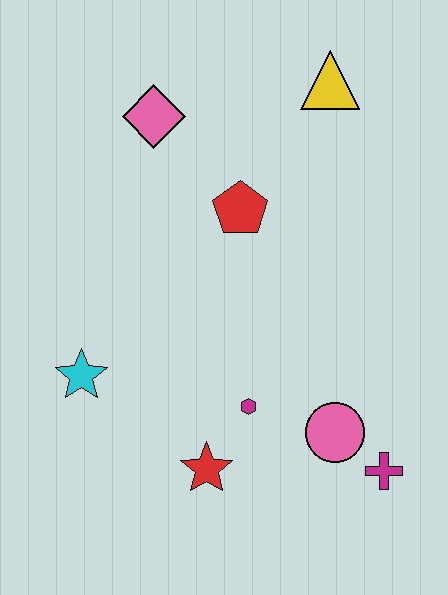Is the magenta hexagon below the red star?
No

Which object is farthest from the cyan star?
The yellow triangle is farthest from the cyan star.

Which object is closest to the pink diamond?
The red pentagon is closest to the pink diamond.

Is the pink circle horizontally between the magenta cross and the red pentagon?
Yes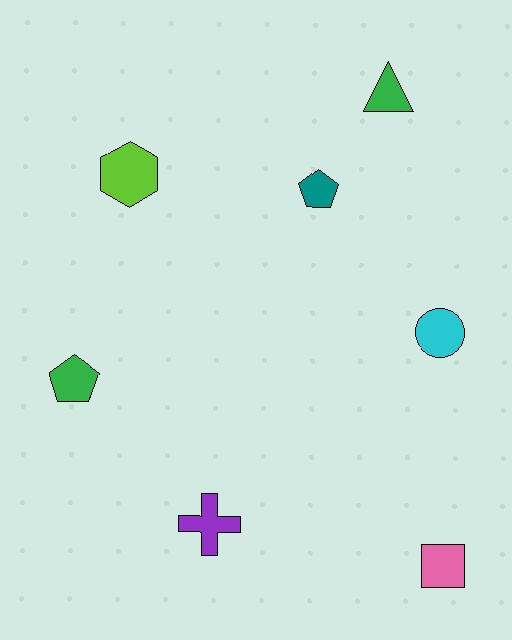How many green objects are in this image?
There are 2 green objects.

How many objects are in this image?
There are 7 objects.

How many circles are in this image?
There is 1 circle.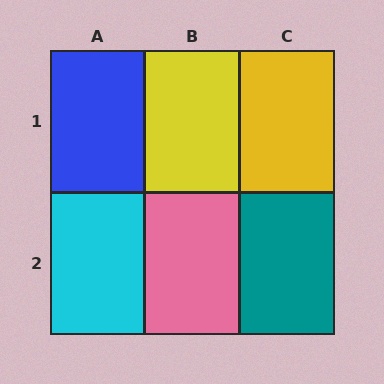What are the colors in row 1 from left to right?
Blue, yellow, yellow.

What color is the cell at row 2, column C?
Teal.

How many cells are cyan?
1 cell is cyan.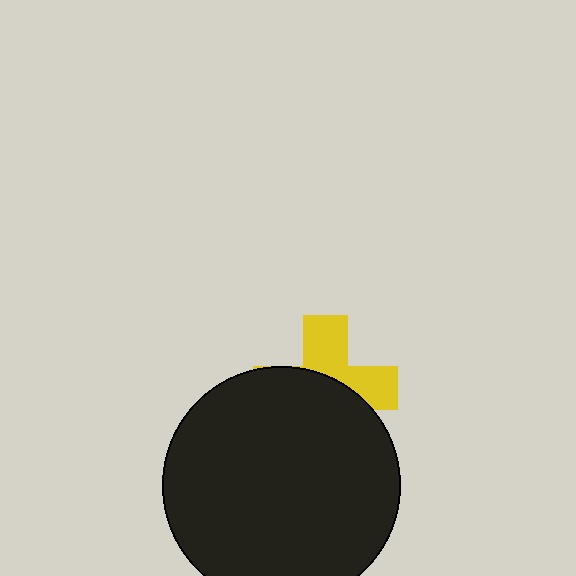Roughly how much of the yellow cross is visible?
A small part of it is visible (roughly 42%).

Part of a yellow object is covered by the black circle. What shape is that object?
It is a cross.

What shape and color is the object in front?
The object in front is a black circle.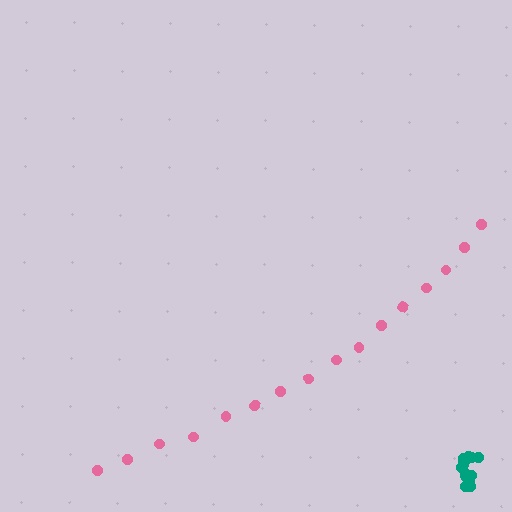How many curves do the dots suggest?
There are 2 distinct paths.